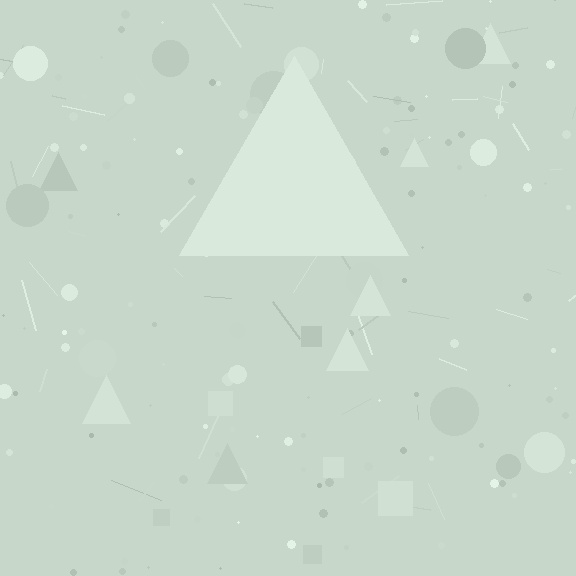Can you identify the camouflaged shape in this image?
The camouflaged shape is a triangle.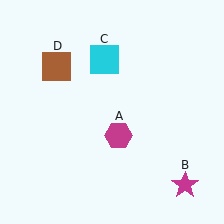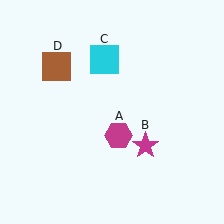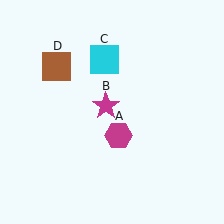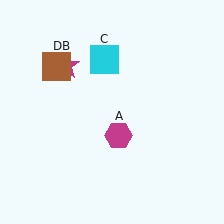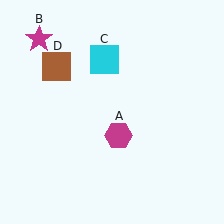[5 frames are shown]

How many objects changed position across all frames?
1 object changed position: magenta star (object B).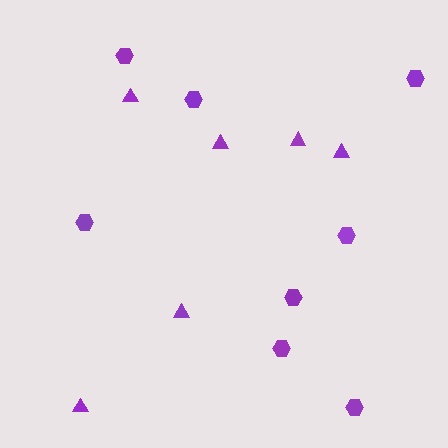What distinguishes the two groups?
There are 2 groups: one group of hexagons (8) and one group of triangles (6).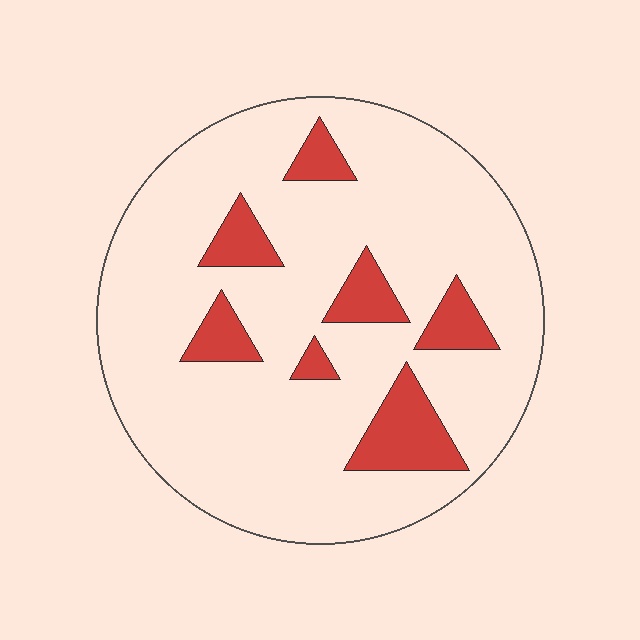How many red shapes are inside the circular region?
7.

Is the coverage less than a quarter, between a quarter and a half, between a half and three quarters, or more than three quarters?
Less than a quarter.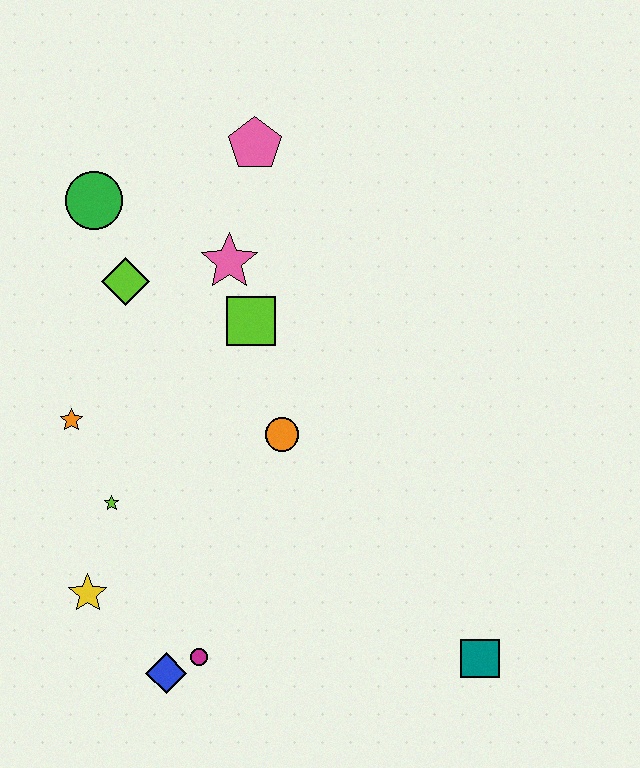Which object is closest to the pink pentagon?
The pink star is closest to the pink pentagon.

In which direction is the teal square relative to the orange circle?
The teal square is below the orange circle.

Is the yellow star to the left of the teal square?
Yes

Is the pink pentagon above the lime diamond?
Yes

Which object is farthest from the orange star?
The teal square is farthest from the orange star.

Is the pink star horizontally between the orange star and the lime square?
Yes